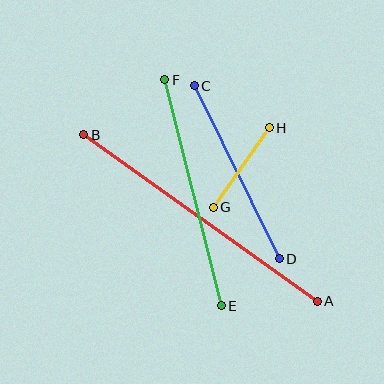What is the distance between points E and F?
The distance is approximately 233 pixels.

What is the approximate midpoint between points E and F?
The midpoint is at approximately (193, 193) pixels.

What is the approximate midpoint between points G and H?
The midpoint is at approximately (241, 168) pixels.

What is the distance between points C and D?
The distance is approximately 193 pixels.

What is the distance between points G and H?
The distance is approximately 97 pixels.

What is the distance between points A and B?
The distance is approximately 287 pixels.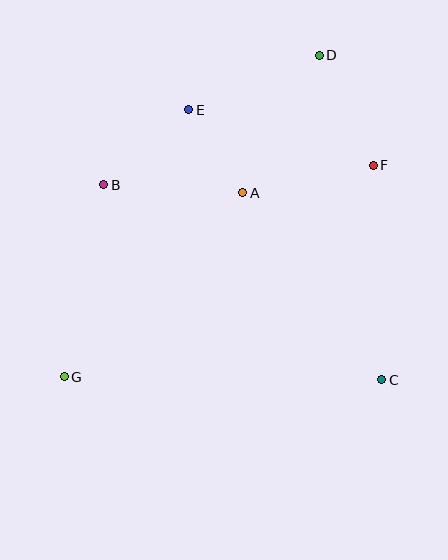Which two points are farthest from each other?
Points D and G are farthest from each other.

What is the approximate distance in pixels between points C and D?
The distance between C and D is approximately 331 pixels.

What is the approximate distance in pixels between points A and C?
The distance between A and C is approximately 233 pixels.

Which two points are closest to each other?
Points A and E are closest to each other.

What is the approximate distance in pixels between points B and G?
The distance between B and G is approximately 196 pixels.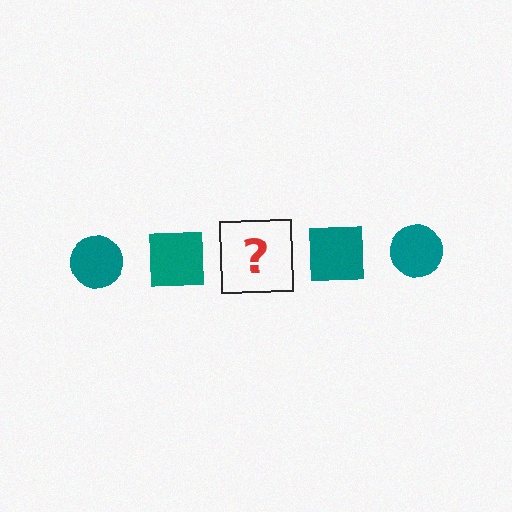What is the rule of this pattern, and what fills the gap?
The rule is that the pattern cycles through circle, square shapes in teal. The gap should be filled with a teal circle.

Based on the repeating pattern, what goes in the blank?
The blank should be a teal circle.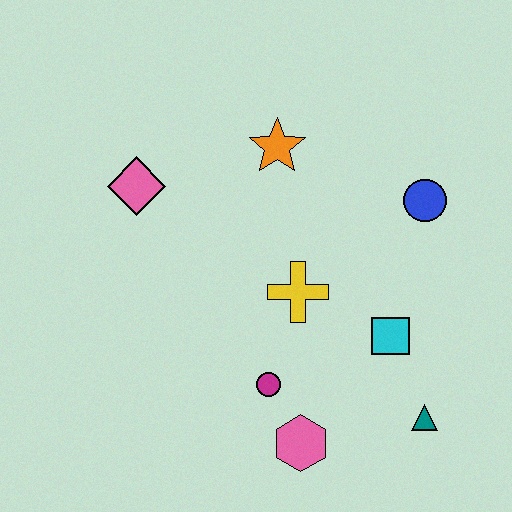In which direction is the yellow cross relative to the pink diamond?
The yellow cross is to the right of the pink diamond.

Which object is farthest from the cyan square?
The pink diamond is farthest from the cyan square.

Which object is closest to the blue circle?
The cyan square is closest to the blue circle.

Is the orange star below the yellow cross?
No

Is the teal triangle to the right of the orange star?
Yes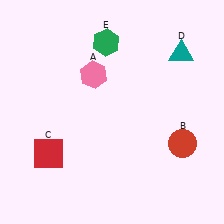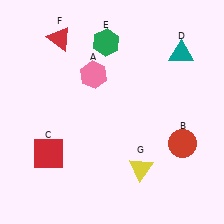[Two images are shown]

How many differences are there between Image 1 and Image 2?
There are 2 differences between the two images.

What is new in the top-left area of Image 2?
A red triangle (F) was added in the top-left area of Image 2.